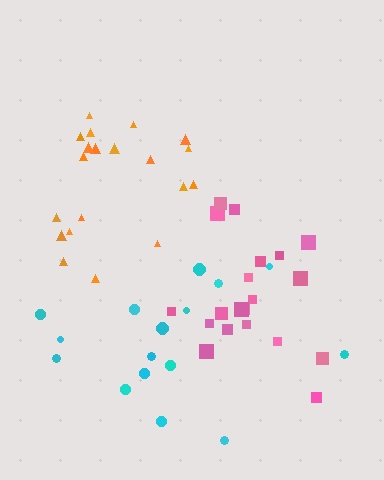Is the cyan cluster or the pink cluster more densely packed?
Pink.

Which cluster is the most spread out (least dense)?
Cyan.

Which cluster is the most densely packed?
Pink.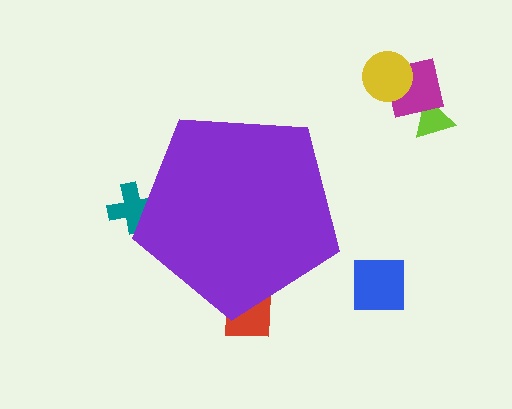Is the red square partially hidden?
Yes, the red square is partially hidden behind the purple pentagon.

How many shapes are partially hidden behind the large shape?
2 shapes are partially hidden.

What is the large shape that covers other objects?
A purple pentagon.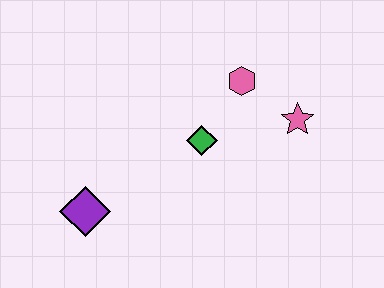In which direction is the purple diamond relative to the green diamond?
The purple diamond is to the left of the green diamond.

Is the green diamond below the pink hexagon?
Yes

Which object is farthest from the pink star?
The purple diamond is farthest from the pink star.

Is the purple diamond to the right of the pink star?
No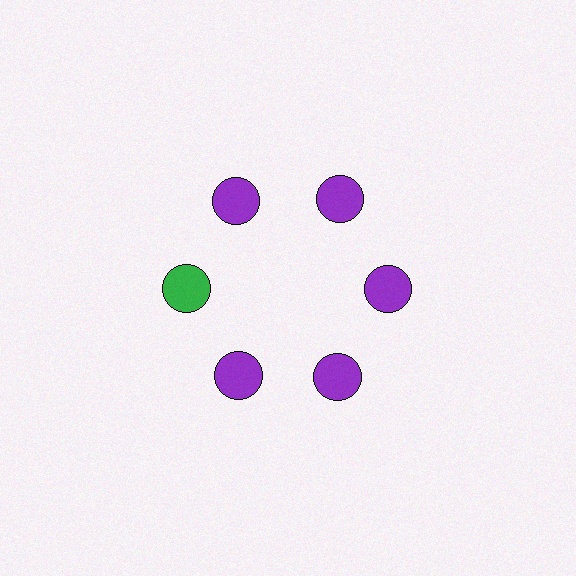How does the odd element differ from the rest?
It has a different color: green instead of purple.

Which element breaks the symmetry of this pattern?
The green circle at roughly the 9 o'clock position breaks the symmetry. All other shapes are purple circles.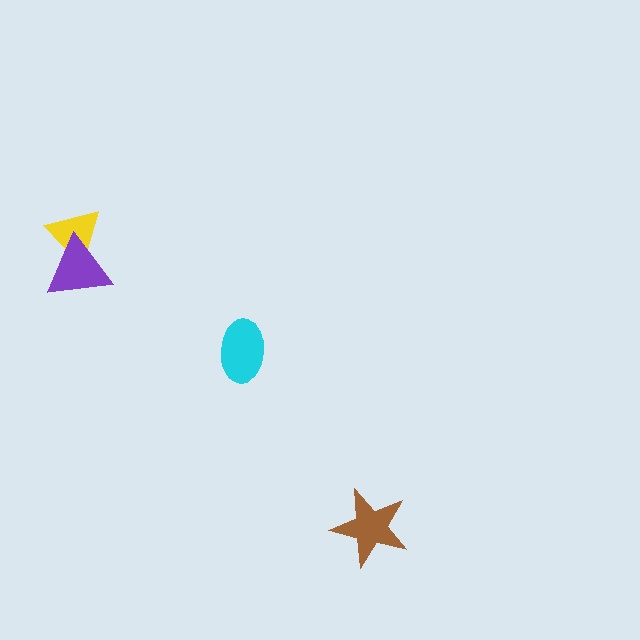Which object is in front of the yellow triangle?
The purple triangle is in front of the yellow triangle.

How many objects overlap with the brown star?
0 objects overlap with the brown star.